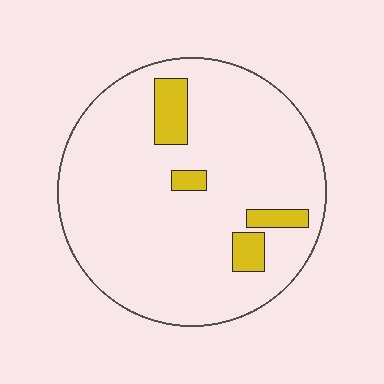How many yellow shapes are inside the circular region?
4.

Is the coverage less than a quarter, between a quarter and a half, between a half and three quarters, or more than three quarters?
Less than a quarter.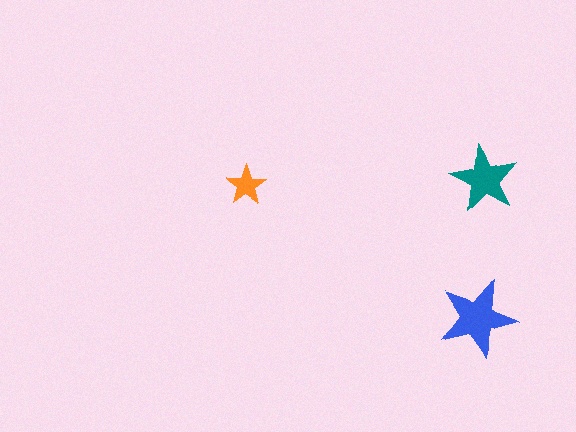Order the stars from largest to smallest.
the blue one, the teal one, the orange one.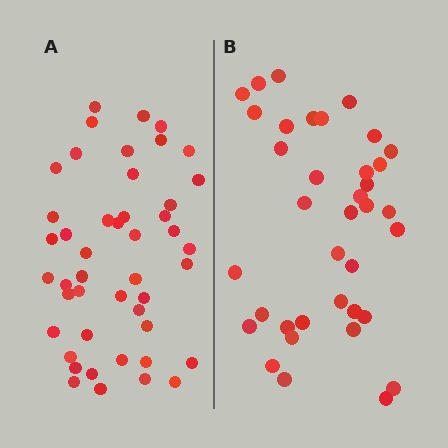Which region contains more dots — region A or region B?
Region A (the left region) has more dots.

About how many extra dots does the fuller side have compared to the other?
Region A has roughly 8 or so more dots than region B.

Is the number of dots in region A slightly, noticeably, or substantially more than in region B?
Region A has only slightly more — the two regions are fairly close. The ratio is roughly 1.2 to 1.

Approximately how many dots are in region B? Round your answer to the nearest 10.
About 40 dots. (The exact count is 37, which rounds to 40.)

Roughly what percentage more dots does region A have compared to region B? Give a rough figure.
About 25% more.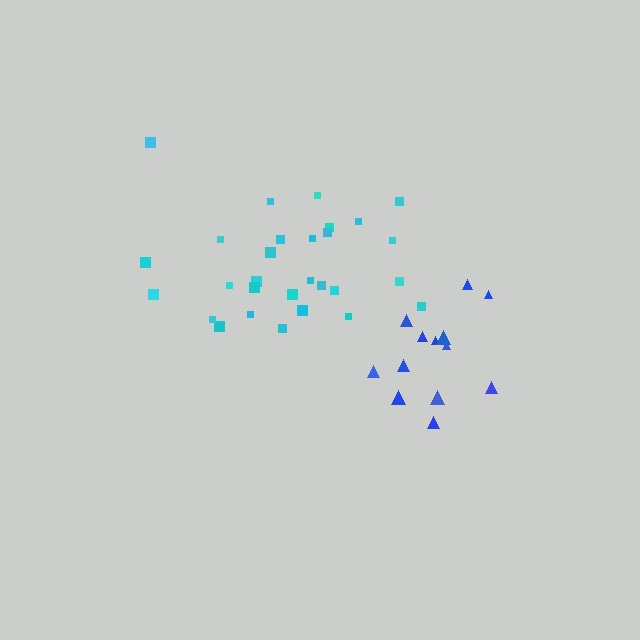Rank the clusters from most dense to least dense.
cyan, blue.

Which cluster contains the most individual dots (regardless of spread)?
Cyan (29).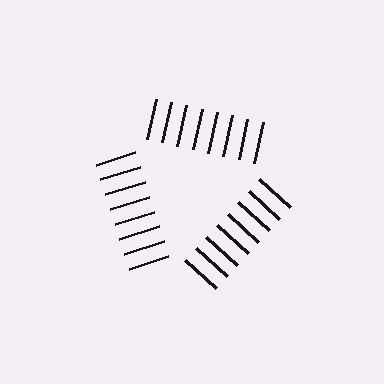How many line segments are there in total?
24 — 8 along each of the 3 edges.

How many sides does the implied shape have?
3 sides — the line-ends trace a triangle.